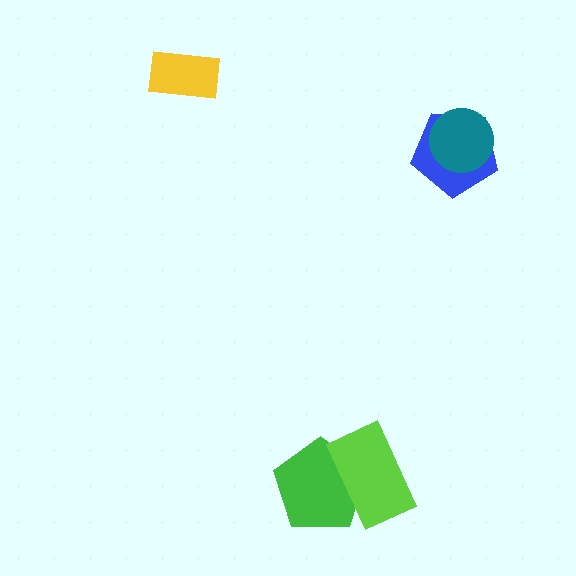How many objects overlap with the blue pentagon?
1 object overlaps with the blue pentagon.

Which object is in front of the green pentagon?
The lime rectangle is in front of the green pentagon.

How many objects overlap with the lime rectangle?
1 object overlaps with the lime rectangle.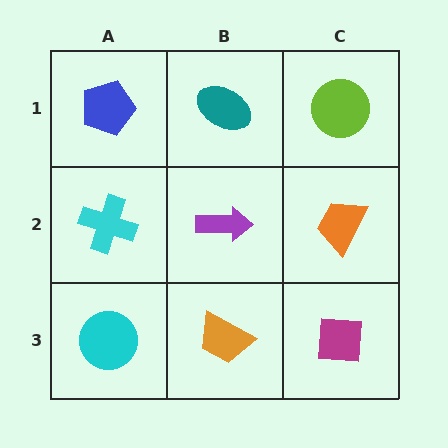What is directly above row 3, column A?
A cyan cross.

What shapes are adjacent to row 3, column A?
A cyan cross (row 2, column A), an orange trapezoid (row 3, column B).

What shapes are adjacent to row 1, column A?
A cyan cross (row 2, column A), a teal ellipse (row 1, column B).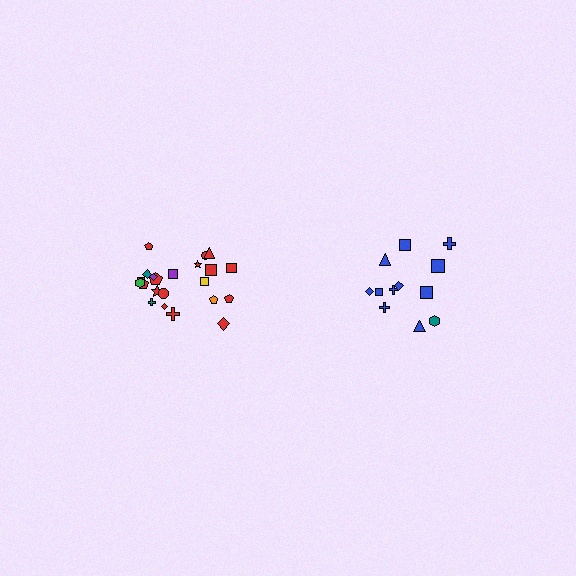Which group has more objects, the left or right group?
The left group.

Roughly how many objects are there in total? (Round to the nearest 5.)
Roughly 35 objects in total.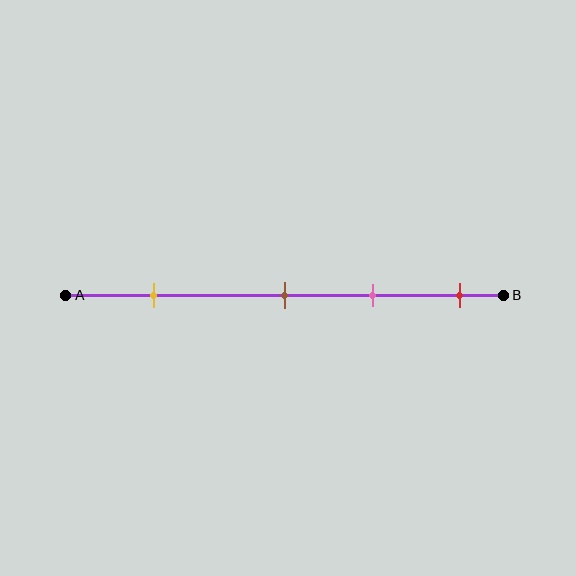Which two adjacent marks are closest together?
The brown and pink marks are the closest adjacent pair.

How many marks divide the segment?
There are 4 marks dividing the segment.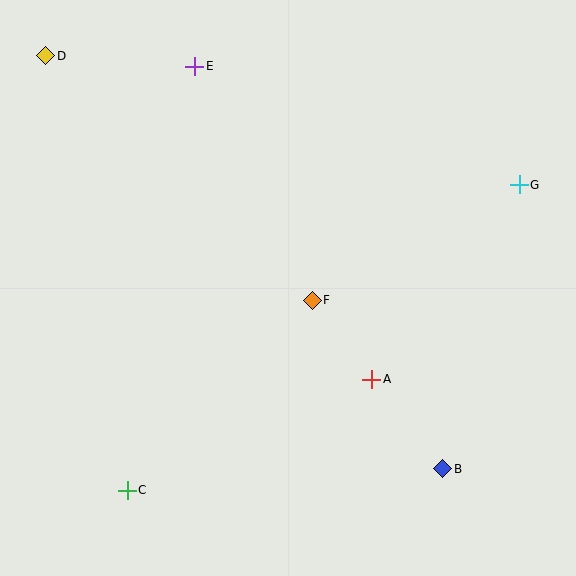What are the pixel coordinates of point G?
Point G is at (519, 185).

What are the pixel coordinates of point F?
Point F is at (312, 300).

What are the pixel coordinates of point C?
Point C is at (127, 490).